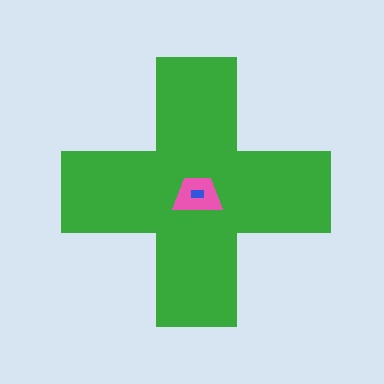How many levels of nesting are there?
3.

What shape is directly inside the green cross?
The pink trapezoid.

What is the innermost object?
The blue rectangle.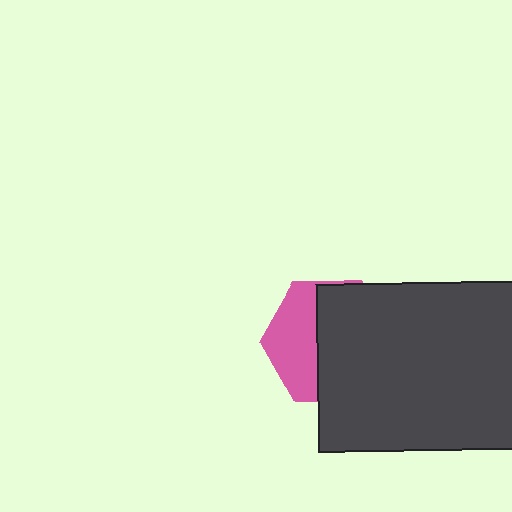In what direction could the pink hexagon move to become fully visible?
The pink hexagon could move left. That would shift it out from behind the dark gray rectangle entirely.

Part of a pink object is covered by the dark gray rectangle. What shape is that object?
It is a hexagon.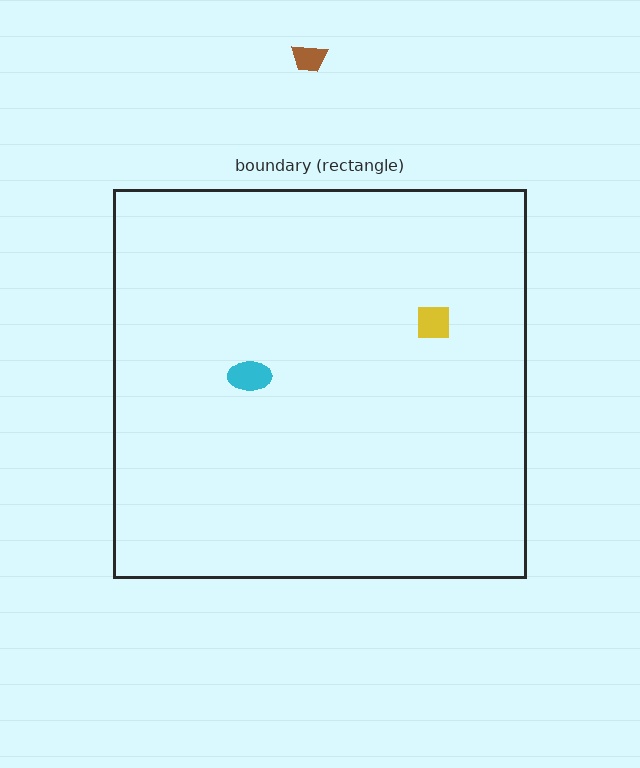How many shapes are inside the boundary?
2 inside, 1 outside.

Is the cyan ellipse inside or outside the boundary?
Inside.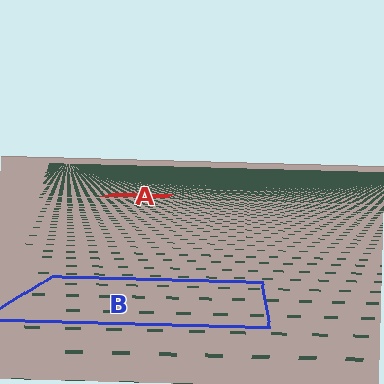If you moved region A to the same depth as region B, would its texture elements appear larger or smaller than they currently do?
They would appear larger. At a closer depth, the same texture elements are projected at a bigger on-screen size.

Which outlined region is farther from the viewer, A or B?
Region A is farther from the viewer — the texture elements inside it appear smaller and more densely packed.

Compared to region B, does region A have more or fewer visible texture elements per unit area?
Region A has more texture elements per unit area — they are packed more densely because it is farther away.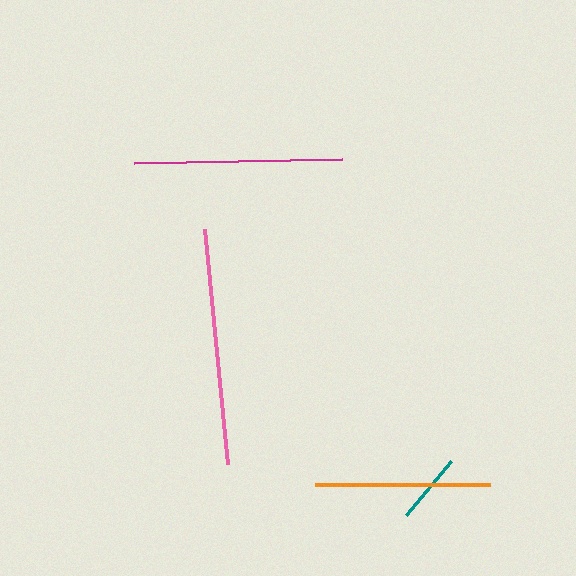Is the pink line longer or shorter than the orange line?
The pink line is longer than the orange line.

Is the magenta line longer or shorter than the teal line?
The magenta line is longer than the teal line.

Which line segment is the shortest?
The teal line is the shortest at approximately 71 pixels.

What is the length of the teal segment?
The teal segment is approximately 71 pixels long.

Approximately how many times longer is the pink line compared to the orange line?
The pink line is approximately 1.3 times the length of the orange line.